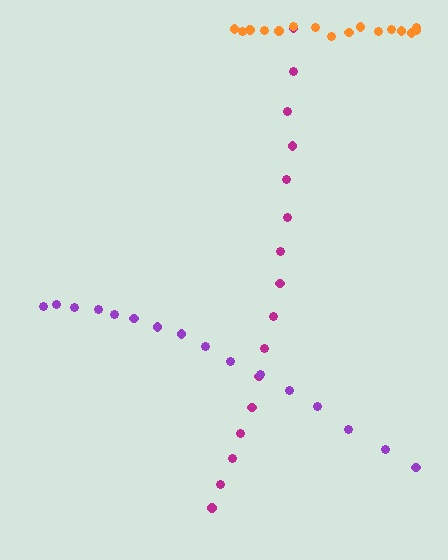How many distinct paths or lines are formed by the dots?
There are 3 distinct paths.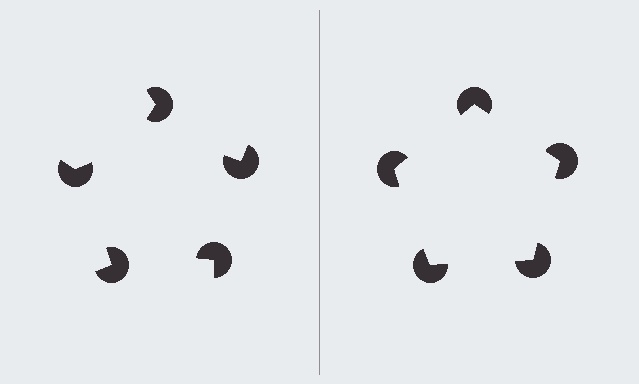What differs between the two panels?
The pac-man discs are positioned identically on both sides; only the wedge orientations differ. On the right they align to a pentagon; on the left they are misaligned.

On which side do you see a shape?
An illusory pentagon appears on the right side. On the left side the wedge cuts are rotated, so no coherent shape forms.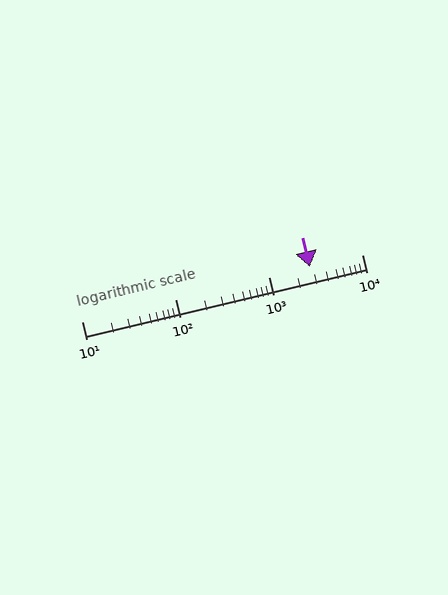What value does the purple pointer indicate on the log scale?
The pointer indicates approximately 2800.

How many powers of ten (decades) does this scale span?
The scale spans 3 decades, from 10 to 10000.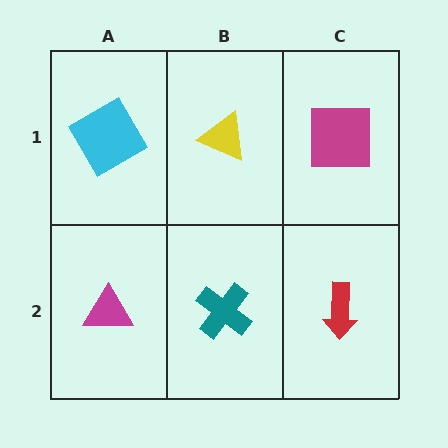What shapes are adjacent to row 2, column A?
A cyan square (row 1, column A), a teal cross (row 2, column B).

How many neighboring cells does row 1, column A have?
2.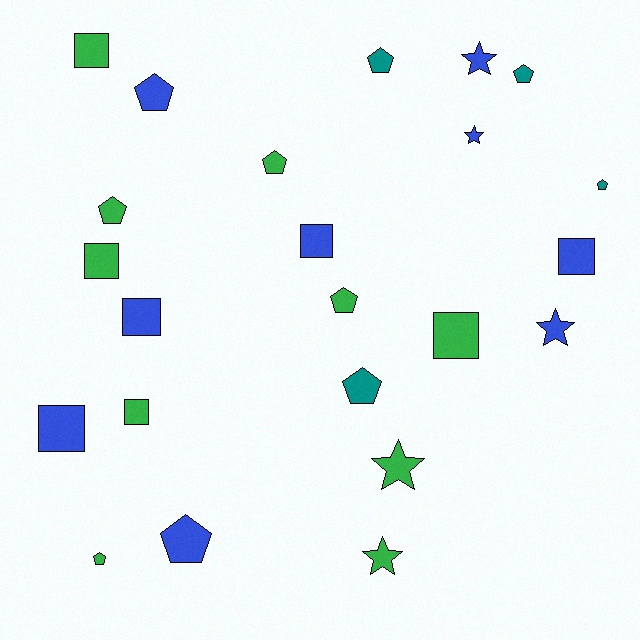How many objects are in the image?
There are 23 objects.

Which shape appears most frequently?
Pentagon, with 10 objects.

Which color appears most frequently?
Green, with 10 objects.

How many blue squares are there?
There are 4 blue squares.